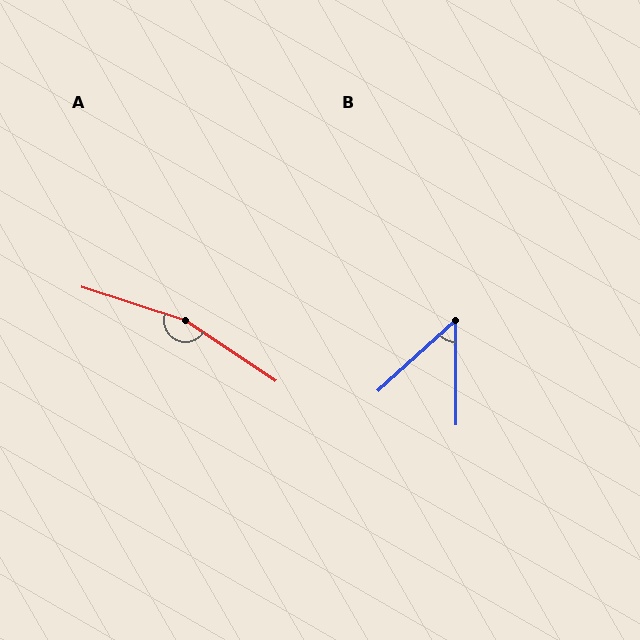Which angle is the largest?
A, at approximately 164 degrees.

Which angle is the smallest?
B, at approximately 48 degrees.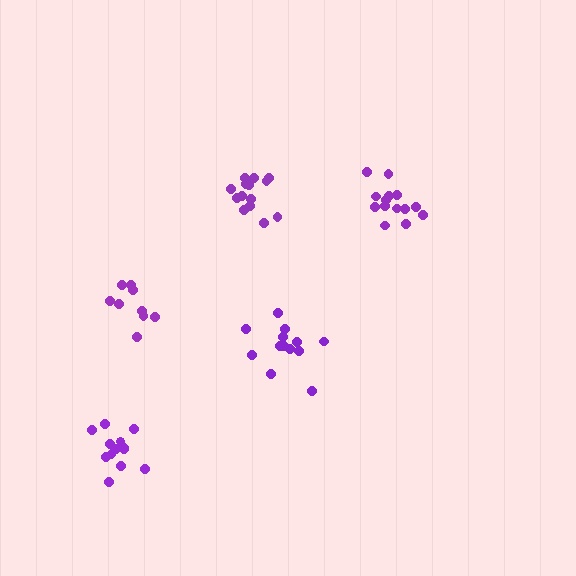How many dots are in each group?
Group 1: 9 dots, Group 2: 13 dots, Group 3: 14 dots, Group 4: 13 dots, Group 5: 14 dots (63 total).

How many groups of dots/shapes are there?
There are 5 groups.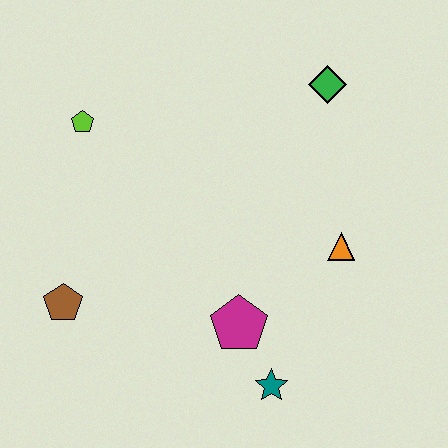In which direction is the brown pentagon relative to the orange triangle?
The brown pentagon is to the left of the orange triangle.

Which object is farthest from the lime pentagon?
The teal star is farthest from the lime pentagon.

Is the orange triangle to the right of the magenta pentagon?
Yes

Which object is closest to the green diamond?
The orange triangle is closest to the green diamond.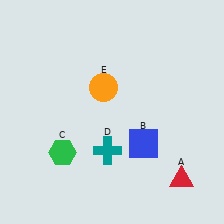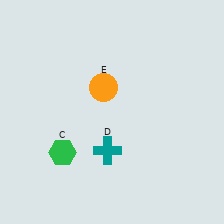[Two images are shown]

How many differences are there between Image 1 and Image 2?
There are 2 differences between the two images.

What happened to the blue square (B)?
The blue square (B) was removed in Image 2. It was in the bottom-right area of Image 1.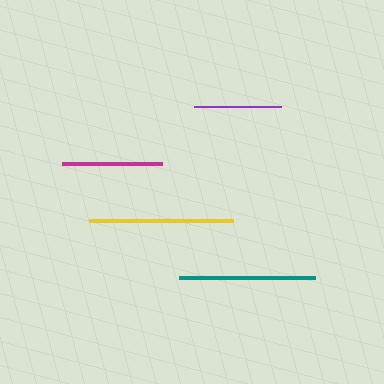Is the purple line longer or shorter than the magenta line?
The magenta line is longer than the purple line.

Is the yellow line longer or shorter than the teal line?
The yellow line is longer than the teal line.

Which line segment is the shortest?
The purple line is the shortest at approximately 86 pixels.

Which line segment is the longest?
The yellow line is the longest at approximately 144 pixels.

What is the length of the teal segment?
The teal segment is approximately 137 pixels long.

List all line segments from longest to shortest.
From longest to shortest: yellow, teal, magenta, purple.